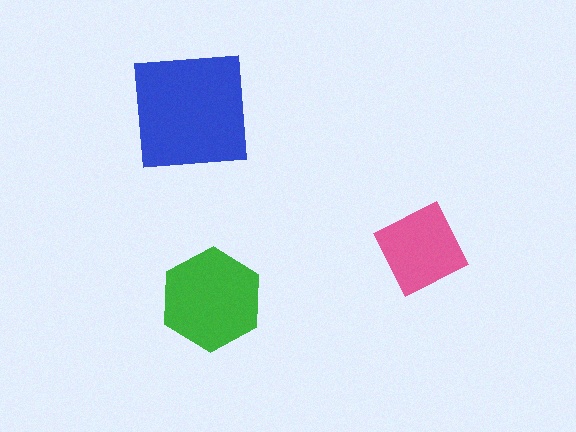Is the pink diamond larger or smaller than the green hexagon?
Smaller.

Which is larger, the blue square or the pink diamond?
The blue square.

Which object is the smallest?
The pink diamond.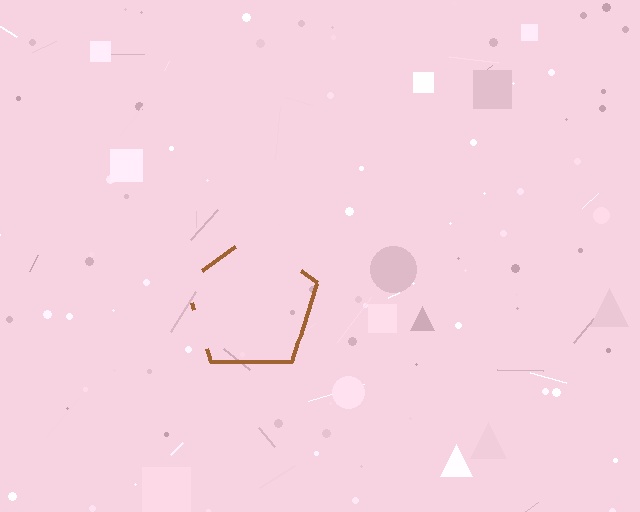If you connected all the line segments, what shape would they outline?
They would outline a pentagon.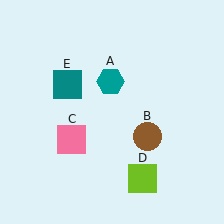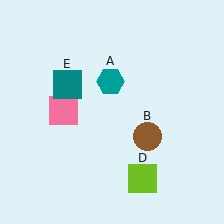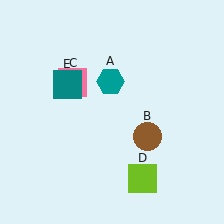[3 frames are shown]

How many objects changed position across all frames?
1 object changed position: pink square (object C).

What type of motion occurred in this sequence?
The pink square (object C) rotated clockwise around the center of the scene.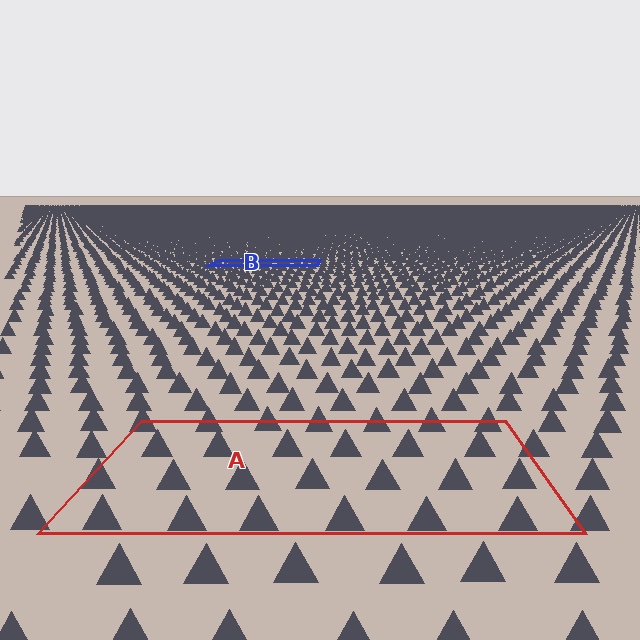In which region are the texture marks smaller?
The texture marks are smaller in region B, because it is farther away.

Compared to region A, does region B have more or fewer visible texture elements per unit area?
Region B has more texture elements per unit area — they are packed more densely because it is farther away.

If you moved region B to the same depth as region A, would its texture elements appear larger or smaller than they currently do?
They would appear larger. At a closer depth, the same texture elements are projected at a bigger on-screen size.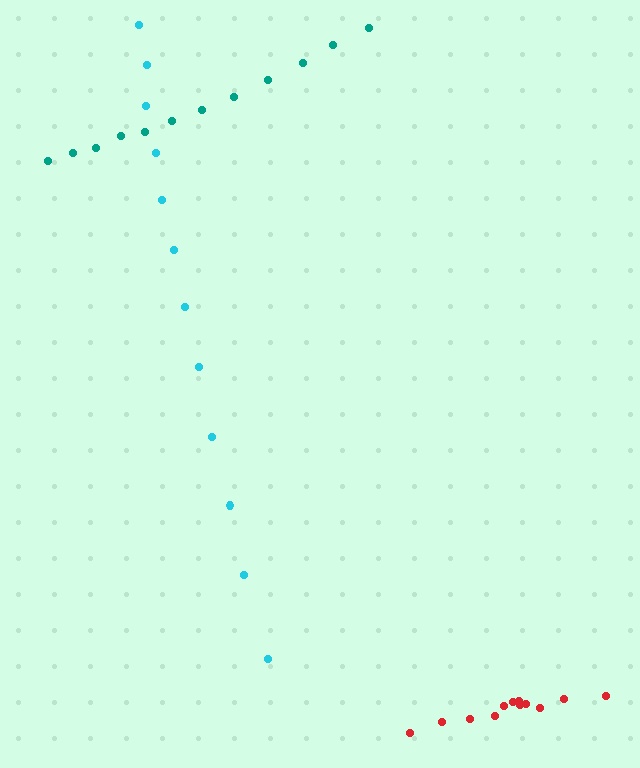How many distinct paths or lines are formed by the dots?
There are 3 distinct paths.